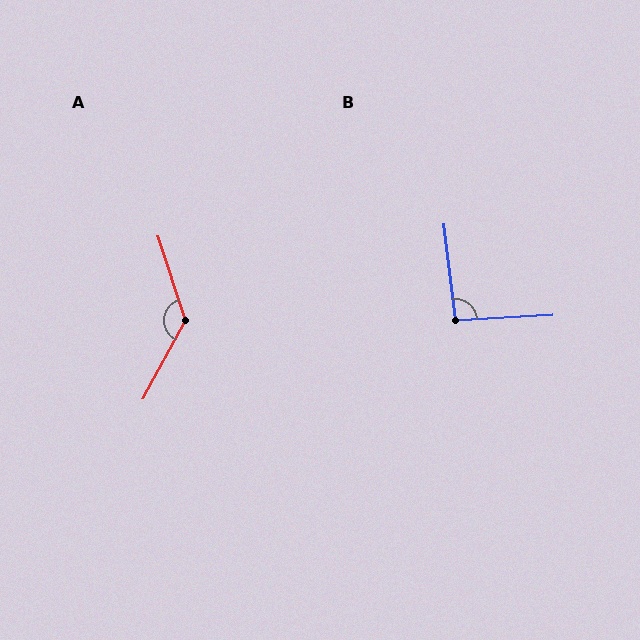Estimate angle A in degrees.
Approximately 134 degrees.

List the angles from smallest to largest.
B (94°), A (134°).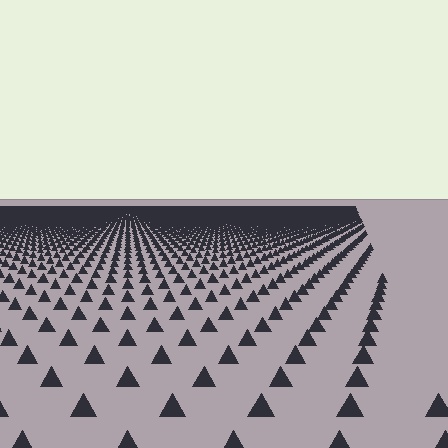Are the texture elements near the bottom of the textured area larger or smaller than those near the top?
Larger. Near the bottom, elements are closer to the viewer and appear at a bigger on-screen size.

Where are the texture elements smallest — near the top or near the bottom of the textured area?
Near the top.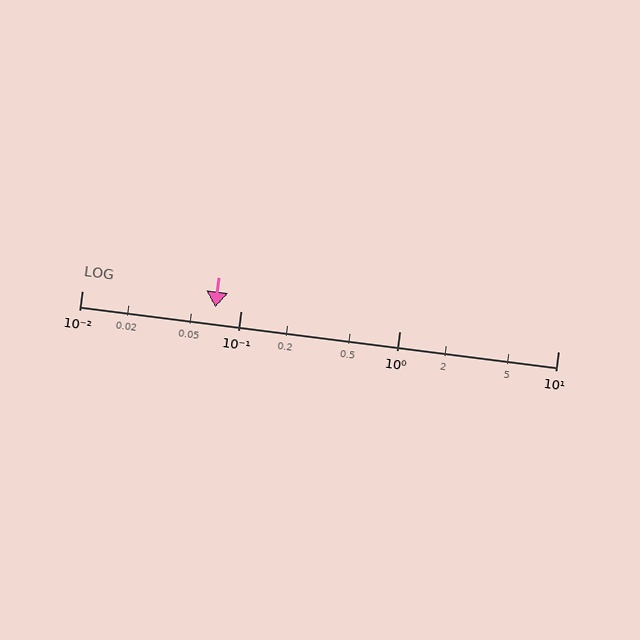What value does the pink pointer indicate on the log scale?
The pointer indicates approximately 0.069.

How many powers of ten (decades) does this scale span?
The scale spans 3 decades, from 0.01 to 10.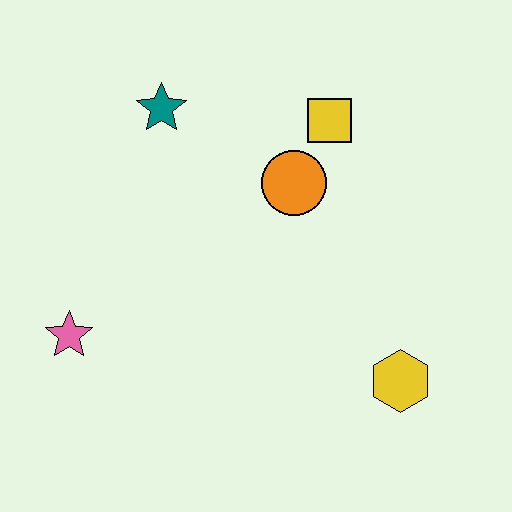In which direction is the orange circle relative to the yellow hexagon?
The orange circle is above the yellow hexagon.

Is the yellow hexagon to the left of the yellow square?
No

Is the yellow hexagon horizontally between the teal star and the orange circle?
No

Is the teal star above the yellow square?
Yes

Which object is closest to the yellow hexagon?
The orange circle is closest to the yellow hexagon.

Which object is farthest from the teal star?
The yellow hexagon is farthest from the teal star.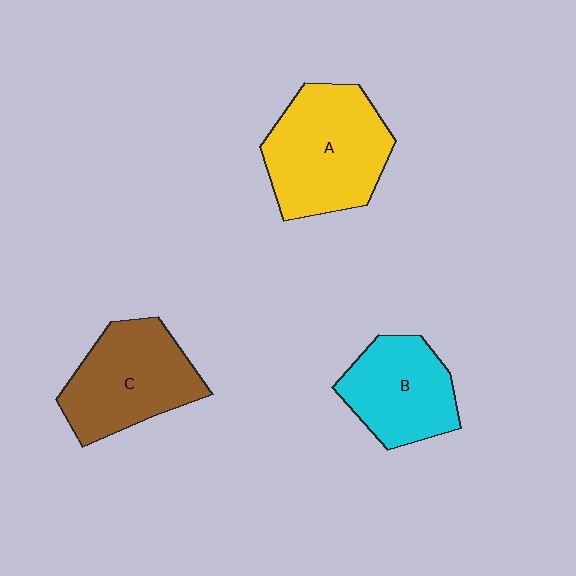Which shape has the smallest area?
Shape B (cyan).